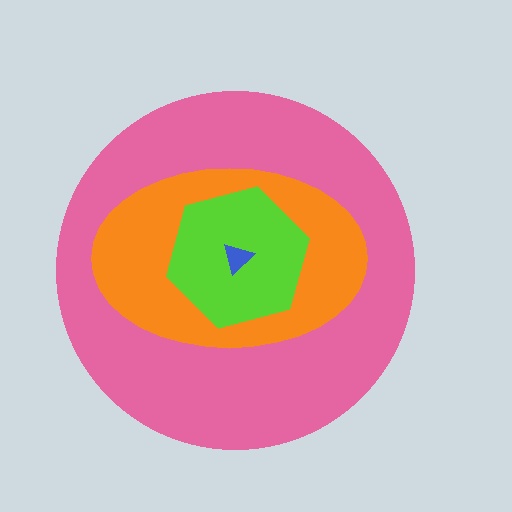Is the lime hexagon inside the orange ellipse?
Yes.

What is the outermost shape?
The pink circle.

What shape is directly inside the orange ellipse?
The lime hexagon.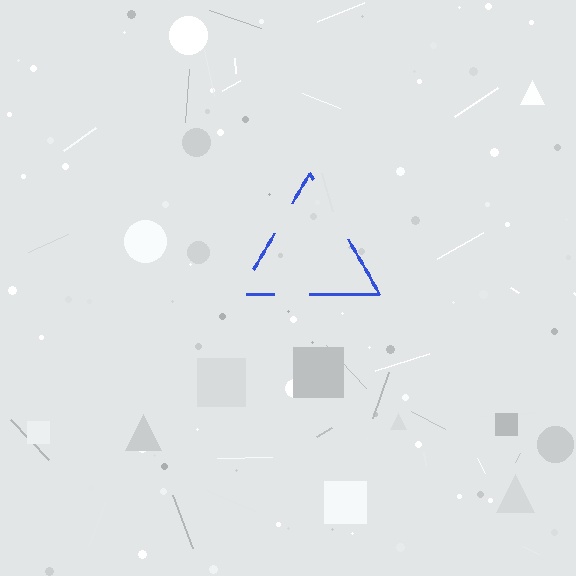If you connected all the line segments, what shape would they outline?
They would outline a triangle.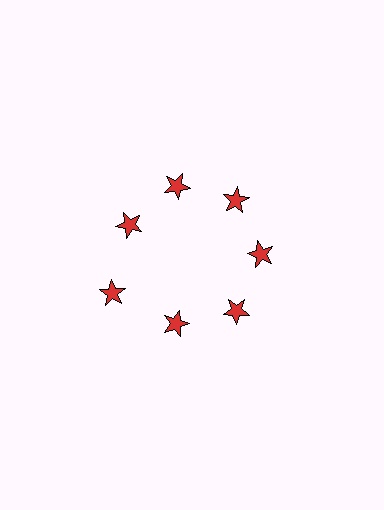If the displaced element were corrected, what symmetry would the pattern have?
It would have 7-fold rotational symmetry — the pattern would map onto itself every 51 degrees.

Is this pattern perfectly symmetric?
No. The 7 red stars are arranged in a ring, but one element near the 8 o'clock position is pushed outward from the center, breaking the 7-fold rotational symmetry.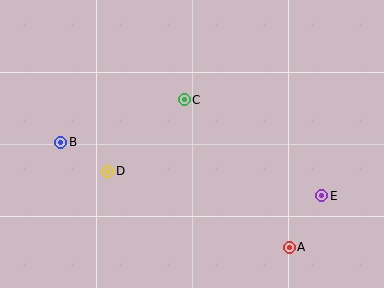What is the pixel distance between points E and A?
The distance between E and A is 60 pixels.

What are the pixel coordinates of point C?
Point C is at (184, 100).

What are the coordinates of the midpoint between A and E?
The midpoint between A and E is at (305, 222).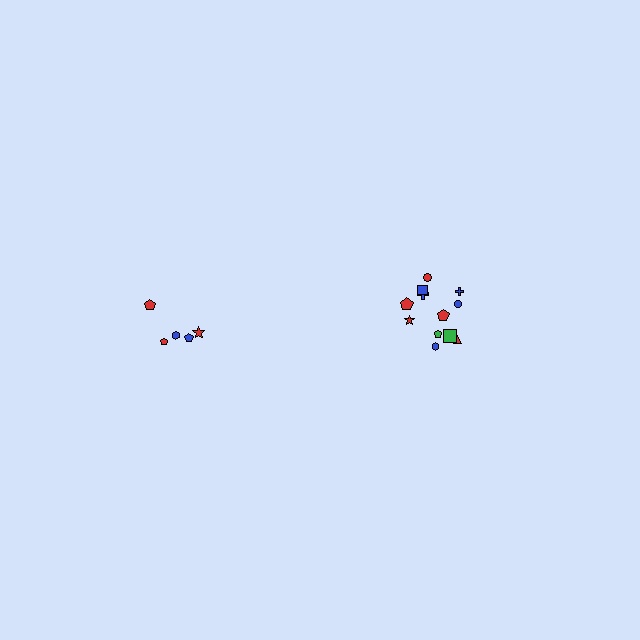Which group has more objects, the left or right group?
The right group.